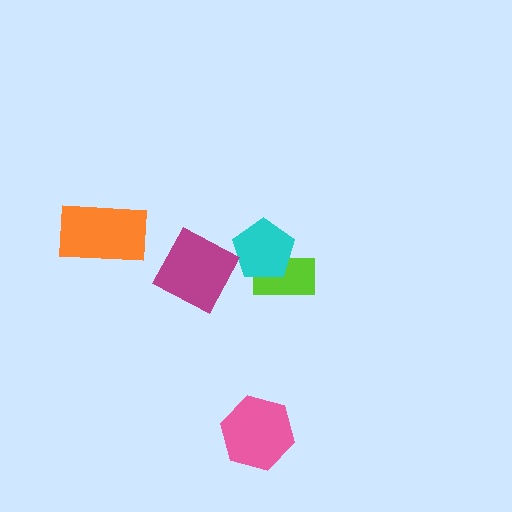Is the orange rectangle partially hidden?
No, no other shape covers it.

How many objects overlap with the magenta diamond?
0 objects overlap with the magenta diamond.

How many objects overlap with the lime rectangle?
1 object overlaps with the lime rectangle.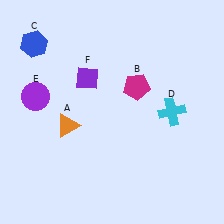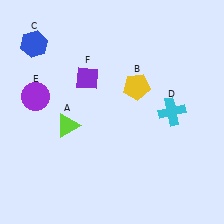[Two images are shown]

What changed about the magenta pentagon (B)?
In Image 1, B is magenta. In Image 2, it changed to yellow.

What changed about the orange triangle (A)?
In Image 1, A is orange. In Image 2, it changed to lime.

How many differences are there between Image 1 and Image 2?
There are 2 differences between the two images.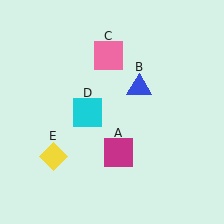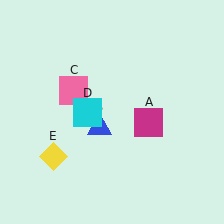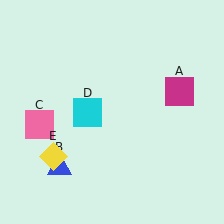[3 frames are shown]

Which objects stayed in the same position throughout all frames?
Cyan square (object D) and yellow diamond (object E) remained stationary.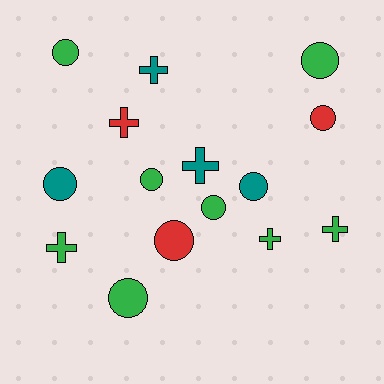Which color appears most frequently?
Green, with 8 objects.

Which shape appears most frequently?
Circle, with 9 objects.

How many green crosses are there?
There are 3 green crosses.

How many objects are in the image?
There are 15 objects.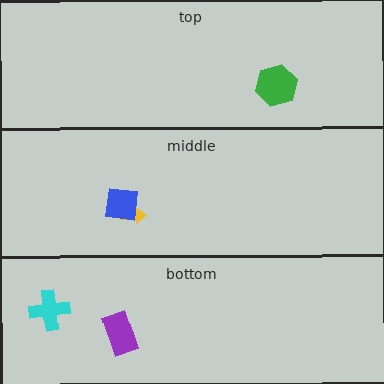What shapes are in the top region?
The green hexagon.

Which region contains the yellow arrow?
The middle region.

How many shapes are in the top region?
1.